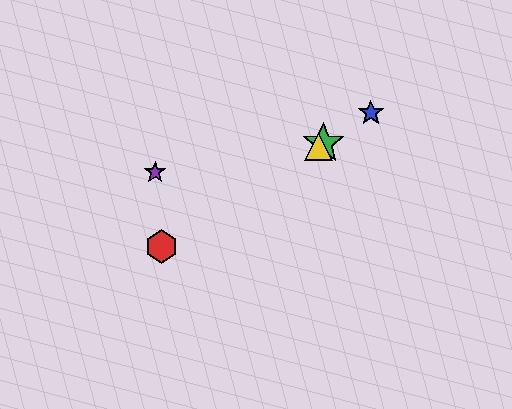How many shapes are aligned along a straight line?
4 shapes (the red hexagon, the blue star, the green star, the yellow triangle) are aligned along a straight line.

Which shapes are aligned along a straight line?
The red hexagon, the blue star, the green star, the yellow triangle are aligned along a straight line.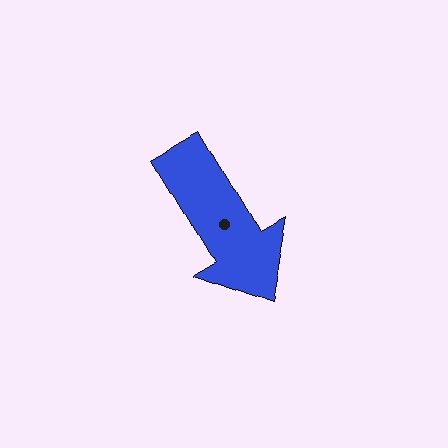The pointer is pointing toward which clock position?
Roughly 5 o'clock.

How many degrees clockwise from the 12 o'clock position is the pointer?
Approximately 150 degrees.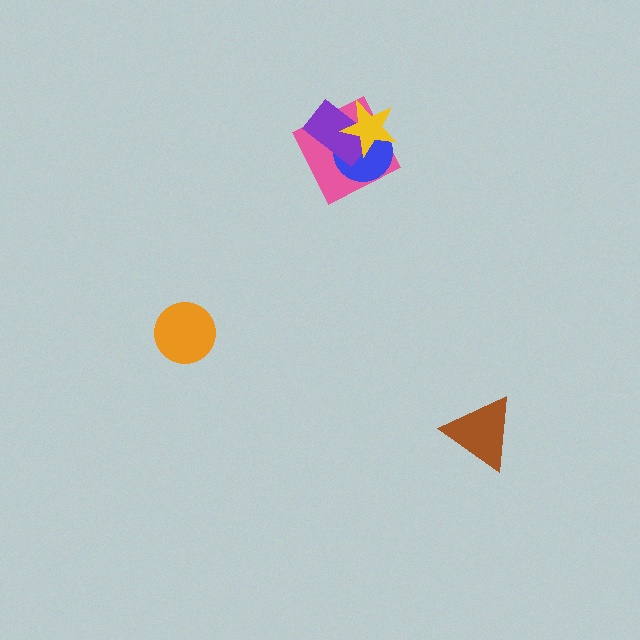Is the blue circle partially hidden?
Yes, it is partially covered by another shape.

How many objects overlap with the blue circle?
3 objects overlap with the blue circle.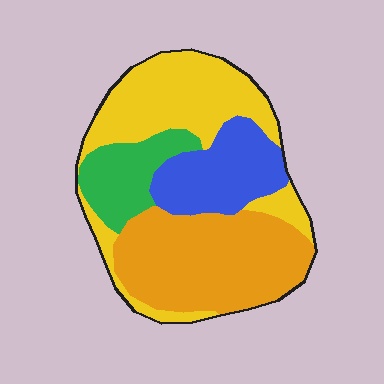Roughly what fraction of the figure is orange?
Orange takes up about one third (1/3) of the figure.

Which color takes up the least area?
Green, at roughly 15%.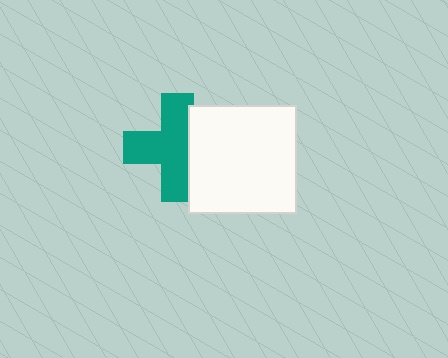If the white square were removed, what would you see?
You would see the complete teal cross.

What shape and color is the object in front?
The object in front is a white square.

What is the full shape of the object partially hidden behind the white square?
The partially hidden object is a teal cross.